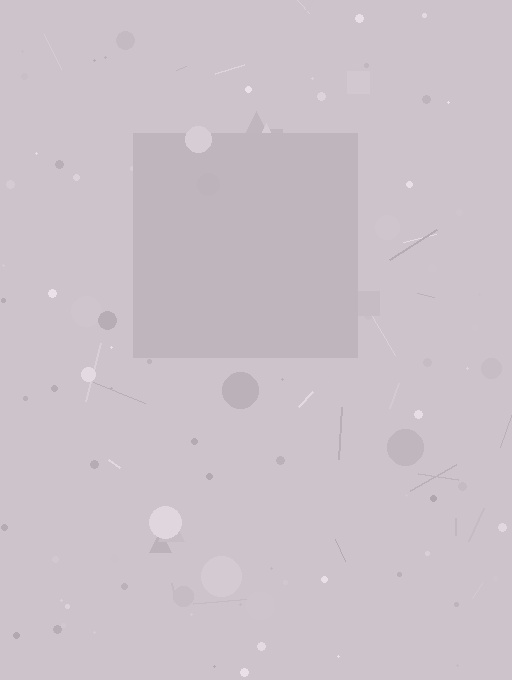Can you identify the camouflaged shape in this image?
The camouflaged shape is a square.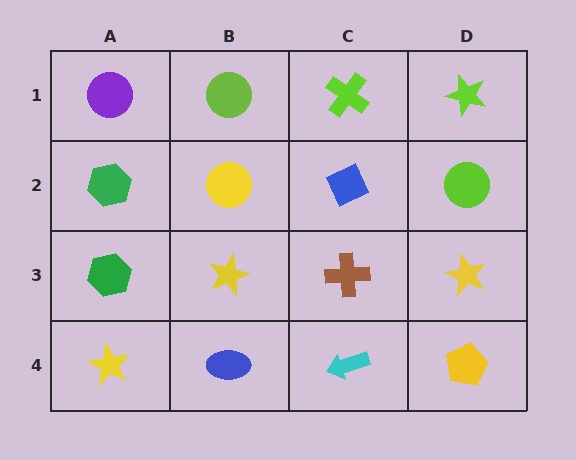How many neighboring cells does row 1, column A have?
2.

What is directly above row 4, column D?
A yellow star.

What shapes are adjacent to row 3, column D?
A lime circle (row 2, column D), a yellow pentagon (row 4, column D), a brown cross (row 3, column C).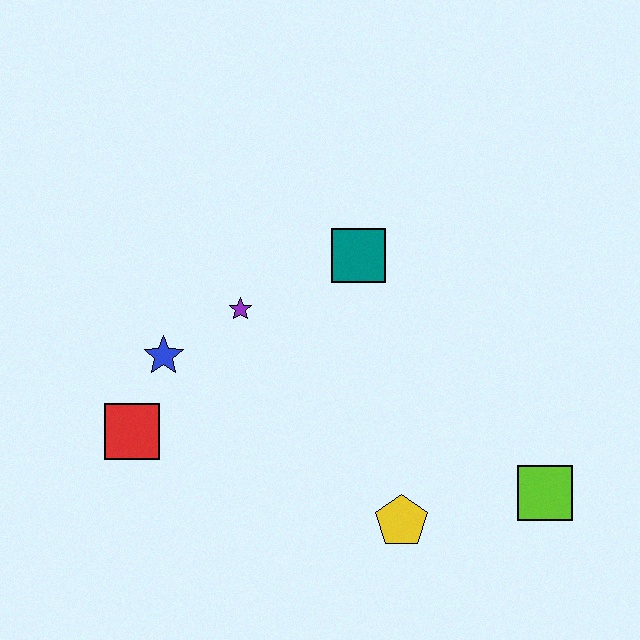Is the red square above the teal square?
No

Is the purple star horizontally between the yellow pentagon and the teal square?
No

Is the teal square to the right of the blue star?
Yes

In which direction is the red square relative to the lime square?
The red square is to the left of the lime square.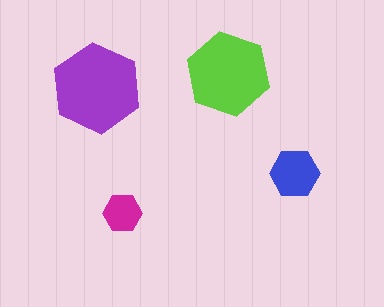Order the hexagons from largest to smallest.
the purple one, the lime one, the blue one, the magenta one.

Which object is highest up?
The lime hexagon is topmost.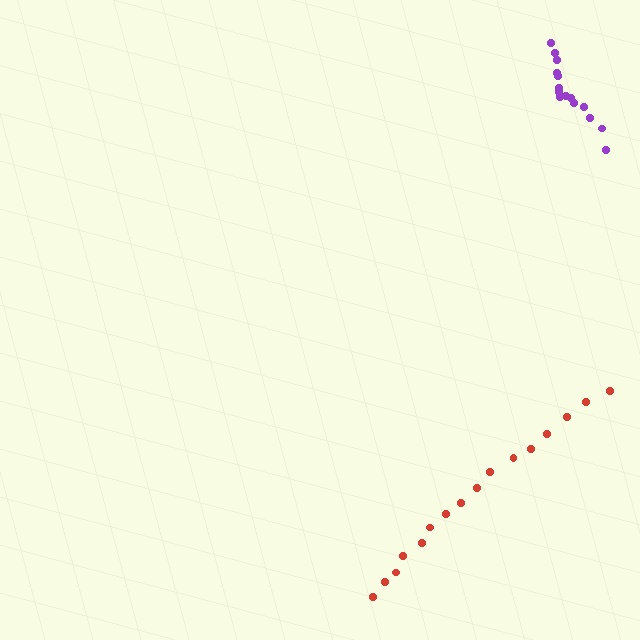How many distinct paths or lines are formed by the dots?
There are 2 distinct paths.